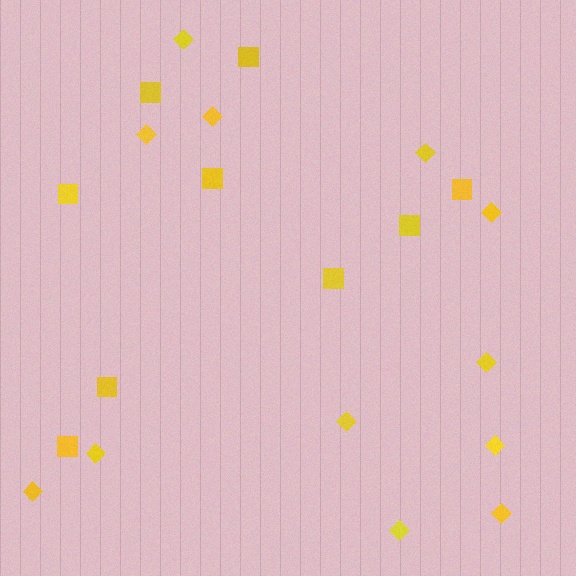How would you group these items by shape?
There are 2 groups: one group of squares (9) and one group of diamonds (12).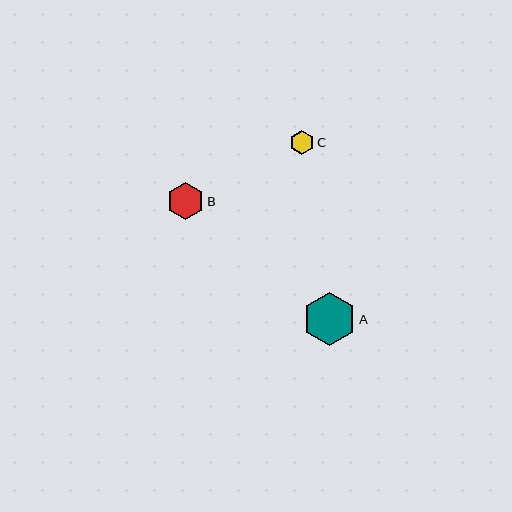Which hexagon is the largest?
Hexagon A is the largest with a size of approximately 53 pixels.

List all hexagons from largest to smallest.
From largest to smallest: A, B, C.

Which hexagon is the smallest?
Hexagon C is the smallest with a size of approximately 25 pixels.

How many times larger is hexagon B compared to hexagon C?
Hexagon B is approximately 1.5 times the size of hexagon C.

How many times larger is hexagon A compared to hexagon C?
Hexagon A is approximately 2.2 times the size of hexagon C.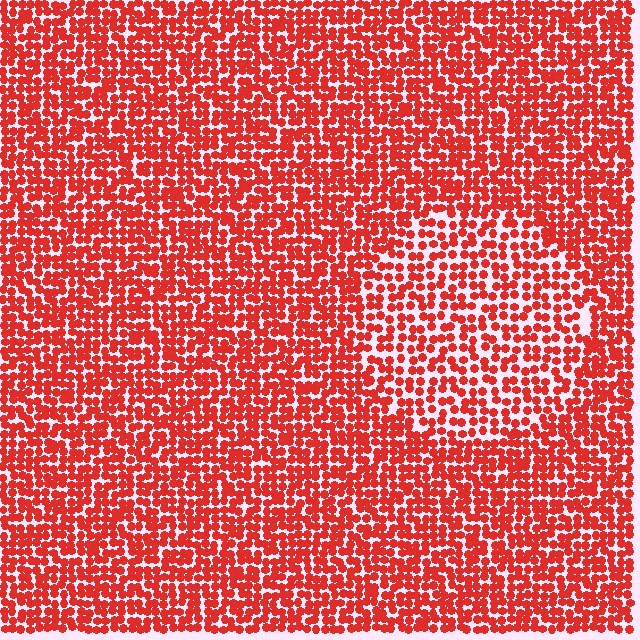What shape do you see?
I see a circle.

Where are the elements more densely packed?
The elements are more densely packed outside the circle boundary.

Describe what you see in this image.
The image contains small red elements arranged at two different densities. A circle-shaped region is visible where the elements are less densely packed than the surrounding area.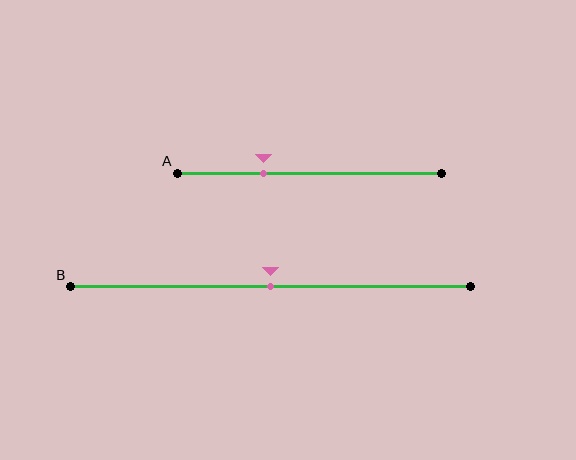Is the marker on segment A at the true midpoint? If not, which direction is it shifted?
No, the marker on segment A is shifted to the left by about 17% of the segment length.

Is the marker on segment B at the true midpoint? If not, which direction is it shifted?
Yes, the marker on segment B is at the true midpoint.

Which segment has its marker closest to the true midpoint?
Segment B has its marker closest to the true midpoint.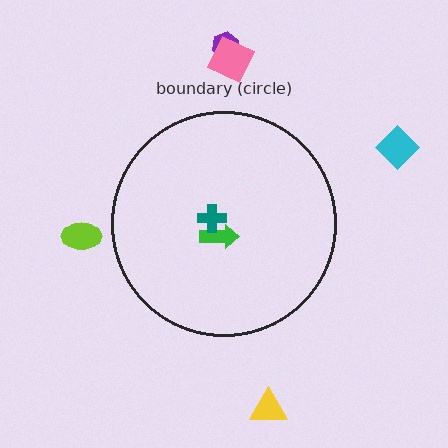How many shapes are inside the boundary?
2 inside, 5 outside.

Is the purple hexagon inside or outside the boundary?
Outside.